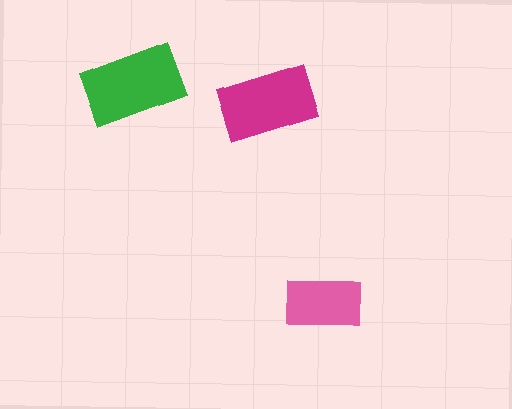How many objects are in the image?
There are 3 objects in the image.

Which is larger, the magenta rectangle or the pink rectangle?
The magenta one.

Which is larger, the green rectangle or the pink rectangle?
The green one.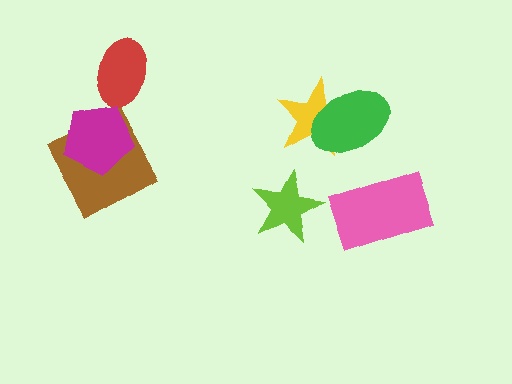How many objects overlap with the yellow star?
1 object overlaps with the yellow star.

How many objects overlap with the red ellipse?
0 objects overlap with the red ellipse.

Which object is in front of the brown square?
The magenta pentagon is in front of the brown square.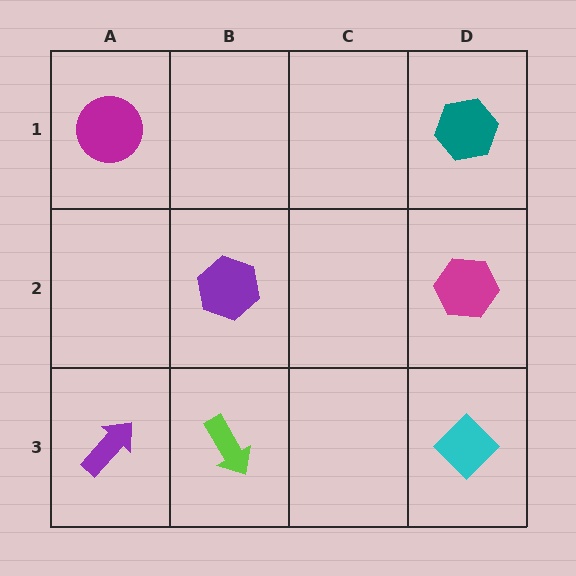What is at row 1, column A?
A magenta circle.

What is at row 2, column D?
A magenta hexagon.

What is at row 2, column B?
A purple hexagon.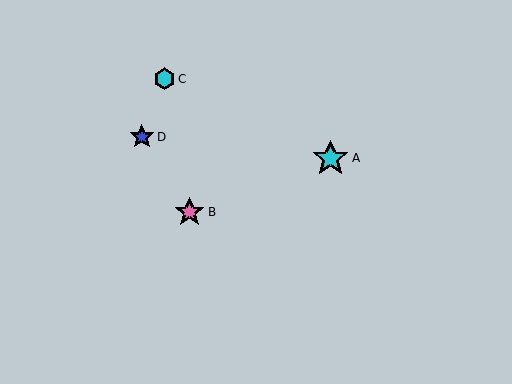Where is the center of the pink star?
The center of the pink star is at (190, 212).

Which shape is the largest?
The cyan star (labeled A) is the largest.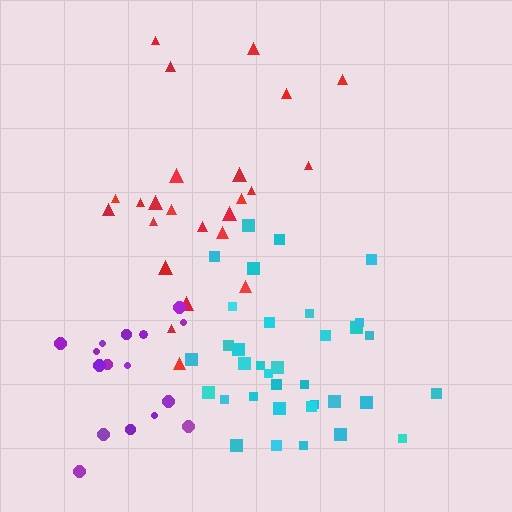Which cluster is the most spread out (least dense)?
Red.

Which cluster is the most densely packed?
Purple.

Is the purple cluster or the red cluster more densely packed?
Purple.